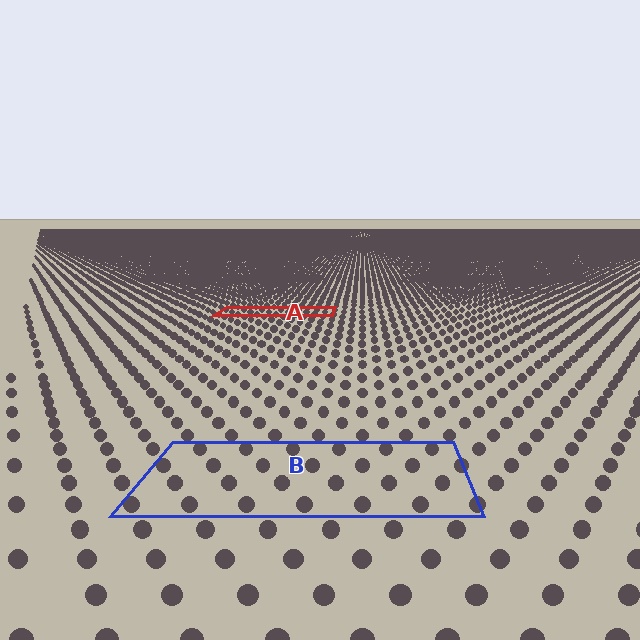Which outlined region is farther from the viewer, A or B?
Region A is farther from the viewer — the texture elements inside it appear smaller and more densely packed.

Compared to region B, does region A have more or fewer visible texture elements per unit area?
Region A has more texture elements per unit area — they are packed more densely because it is farther away.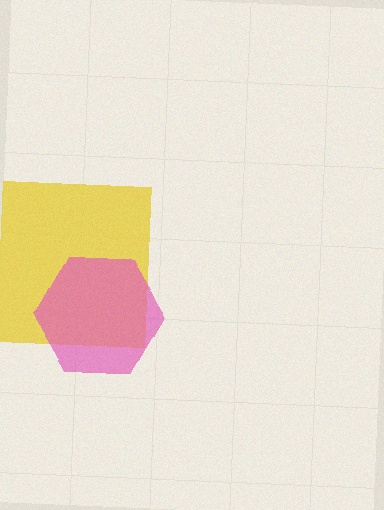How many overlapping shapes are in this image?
There are 2 overlapping shapes in the image.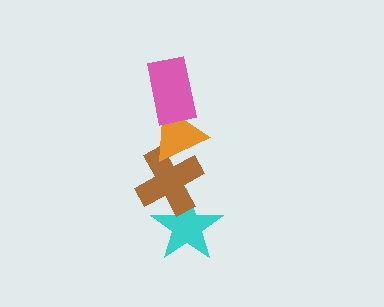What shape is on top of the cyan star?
The brown cross is on top of the cyan star.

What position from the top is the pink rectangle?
The pink rectangle is 1st from the top.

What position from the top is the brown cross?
The brown cross is 3rd from the top.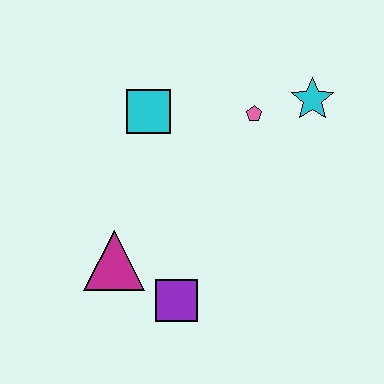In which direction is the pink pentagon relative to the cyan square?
The pink pentagon is to the right of the cyan square.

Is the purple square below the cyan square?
Yes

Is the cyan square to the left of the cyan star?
Yes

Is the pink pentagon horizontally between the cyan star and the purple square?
Yes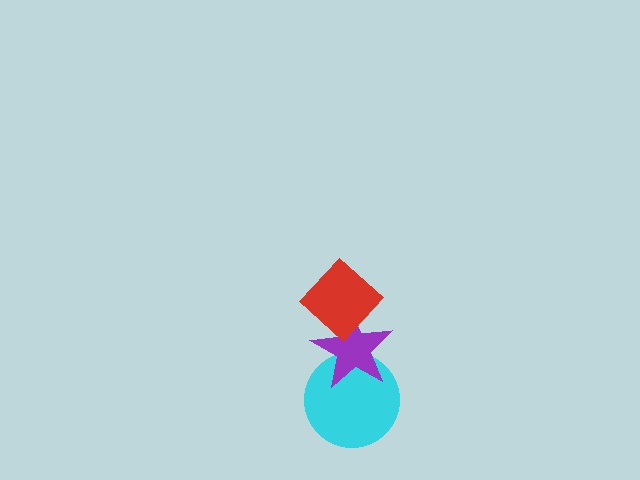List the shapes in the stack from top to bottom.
From top to bottom: the red diamond, the purple star, the cyan circle.